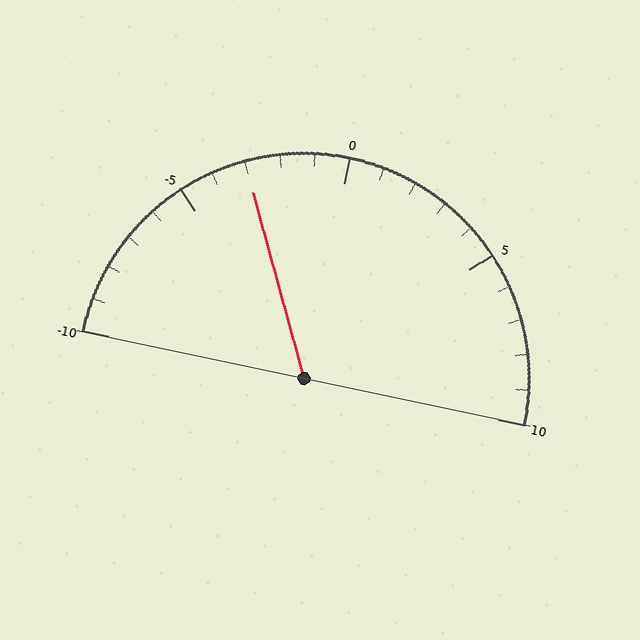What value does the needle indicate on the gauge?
The needle indicates approximately -3.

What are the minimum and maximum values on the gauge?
The gauge ranges from -10 to 10.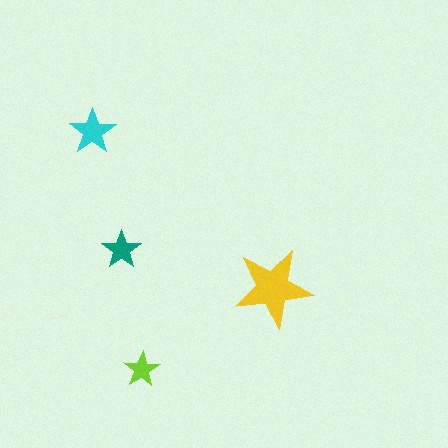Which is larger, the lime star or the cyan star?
The cyan one.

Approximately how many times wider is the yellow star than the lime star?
About 2 times wider.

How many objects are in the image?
There are 4 objects in the image.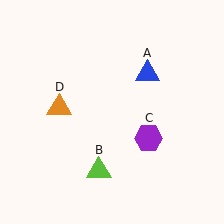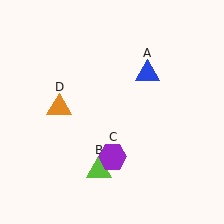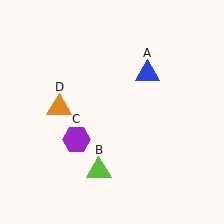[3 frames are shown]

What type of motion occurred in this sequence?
The purple hexagon (object C) rotated clockwise around the center of the scene.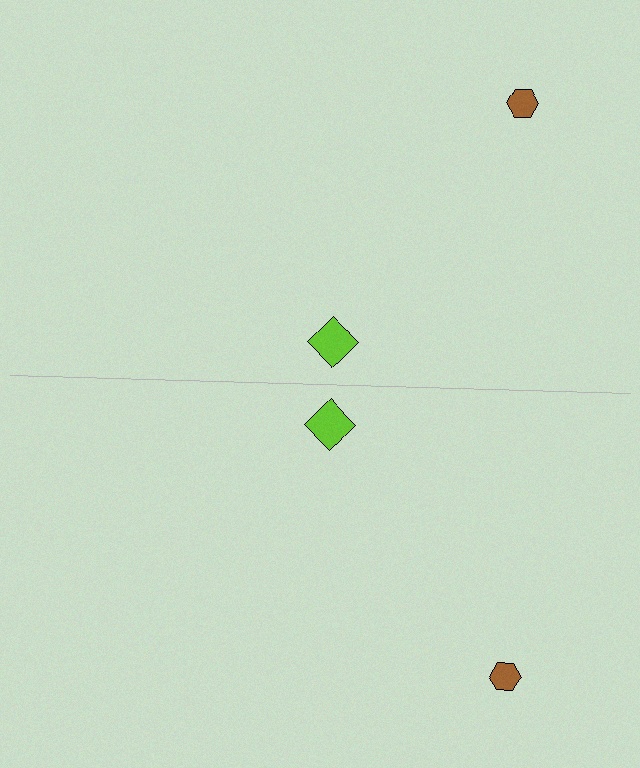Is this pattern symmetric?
Yes, this pattern has bilateral (reflection) symmetry.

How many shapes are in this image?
There are 4 shapes in this image.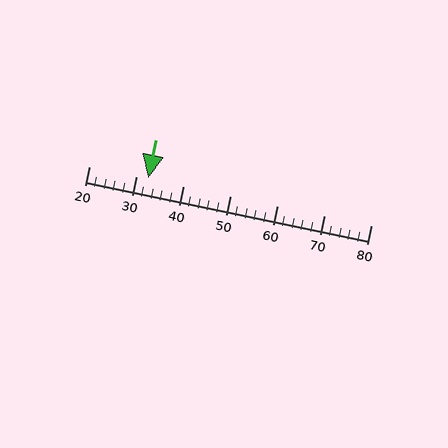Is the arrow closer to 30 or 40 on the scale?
The arrow is closer to 30.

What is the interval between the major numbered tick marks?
The major tick marks are spaced 10 units apart.